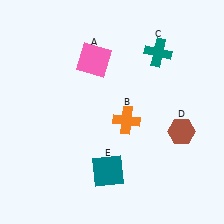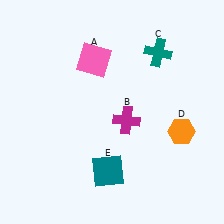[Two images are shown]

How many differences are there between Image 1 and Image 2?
There are 2 differences between the two images.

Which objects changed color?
B changed from orange to magenta. D changed from brown to orange.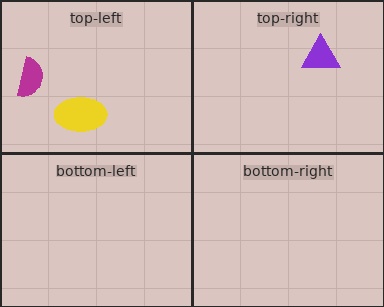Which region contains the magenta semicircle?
The top-left region.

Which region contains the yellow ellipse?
The top-left region.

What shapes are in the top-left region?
The yellow ellipse, the magenta semicircle.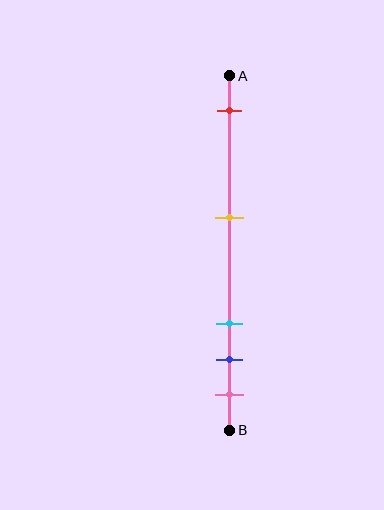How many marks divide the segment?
There are 5 marks dividing the segment.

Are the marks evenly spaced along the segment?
No, the marks are not evenly spaced.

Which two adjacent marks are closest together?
The blue and pink marks are the closest adjacent pair.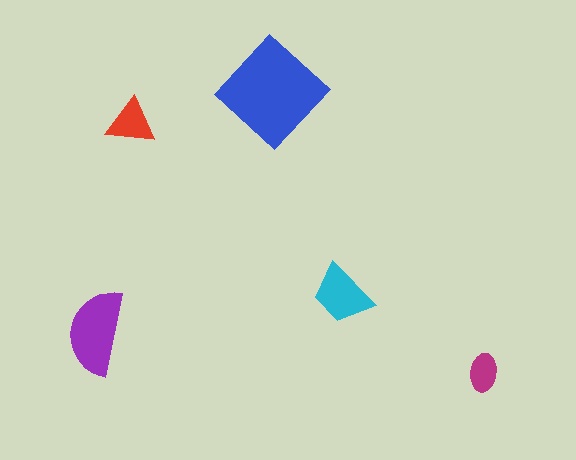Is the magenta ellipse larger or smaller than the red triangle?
Smaller.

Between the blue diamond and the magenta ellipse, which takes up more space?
The blue diamond.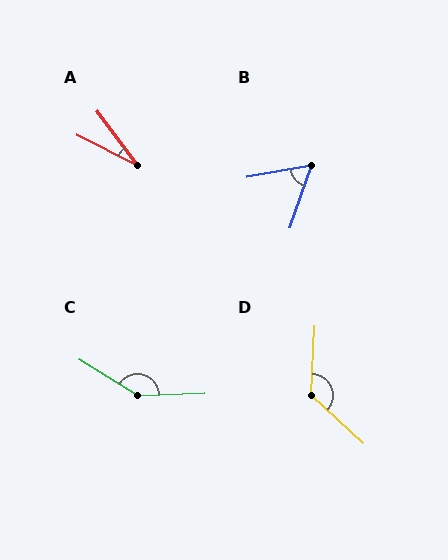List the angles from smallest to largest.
A (26°), B (61°), D (130°), C (147°).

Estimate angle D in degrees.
Approximately 130 degrees.